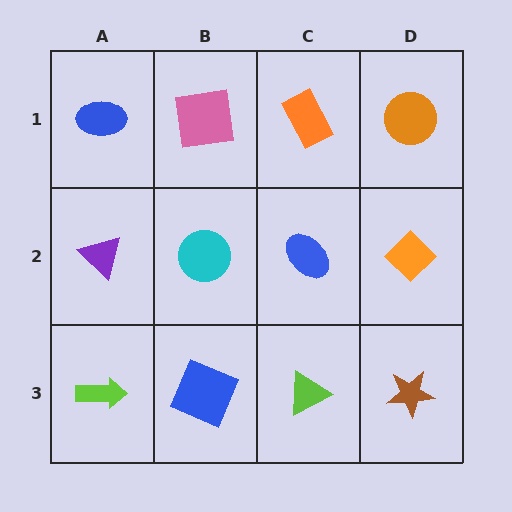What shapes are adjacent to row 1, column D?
An orange diamond (row 2, column D), an orange rectangle (row 1, column C).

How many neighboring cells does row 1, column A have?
2.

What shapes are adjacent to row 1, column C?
A blue ellipse (row 2, column C), a pink square (row 1, column B), an orange circle (row 1, column D).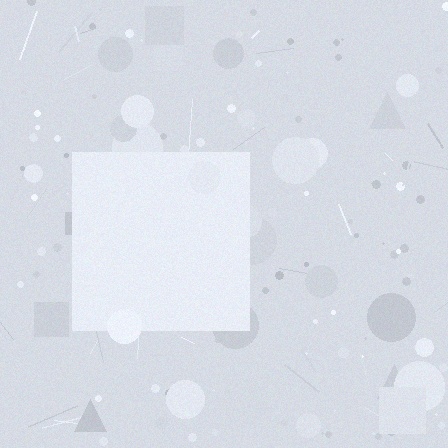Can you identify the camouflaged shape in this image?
The camouflaged shape is a square.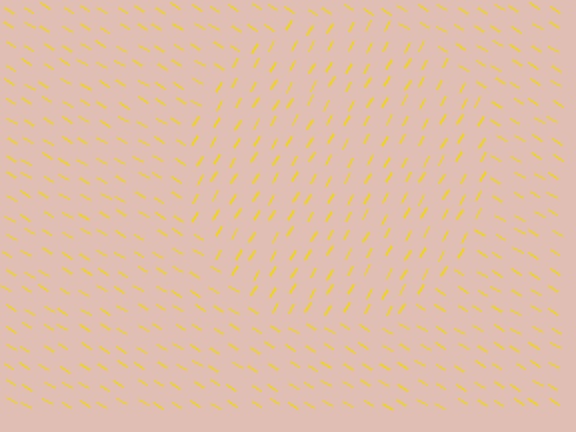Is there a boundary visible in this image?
Yes, there is a texture boundary formed by a change in line orientation.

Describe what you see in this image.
The image is filled with small yellow line segments. A circle region in the image has lines oriented differently from the surrounding lines, creating a visible texture boundary.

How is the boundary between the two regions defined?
The boundary is defined purely by a change in line orientation (approximately 90 degrees difference). All lines are the same color and thickness.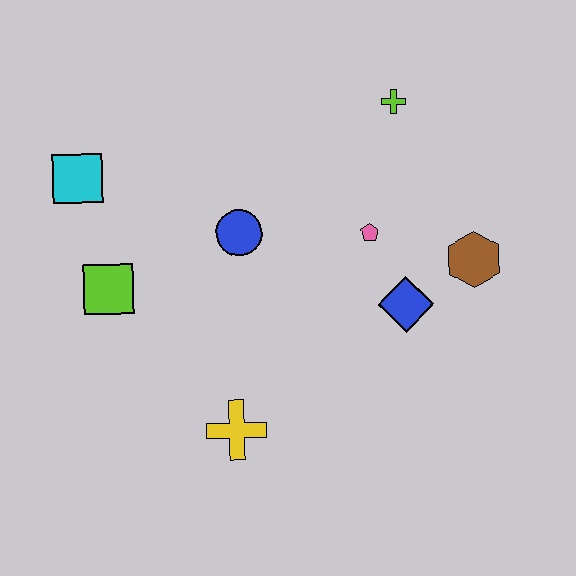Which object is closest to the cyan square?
The lime square is closest to the cyan square.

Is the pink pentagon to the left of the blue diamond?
Yes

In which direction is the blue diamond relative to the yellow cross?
The blue diamond is to the right of the yellow cross.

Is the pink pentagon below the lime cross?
Yes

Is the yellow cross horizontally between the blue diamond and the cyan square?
Yes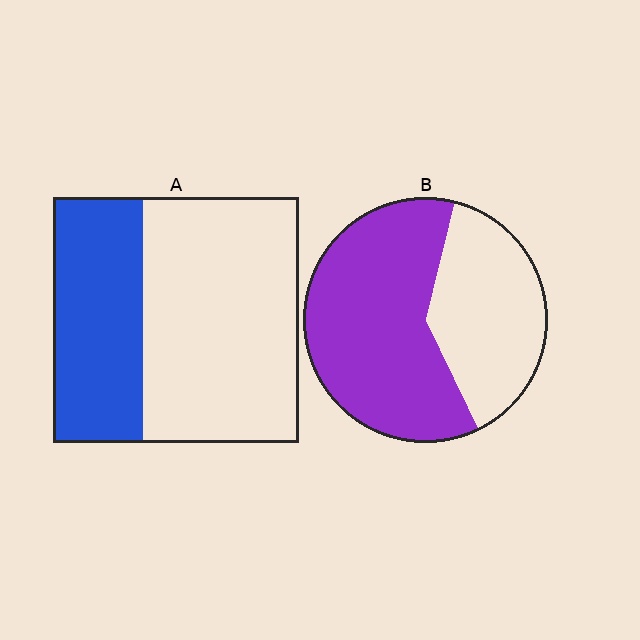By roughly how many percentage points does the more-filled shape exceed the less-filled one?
By roughly 25 percentage points (B over A).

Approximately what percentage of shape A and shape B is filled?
A is approximately 35% and B is approximately 60%.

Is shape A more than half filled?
No.